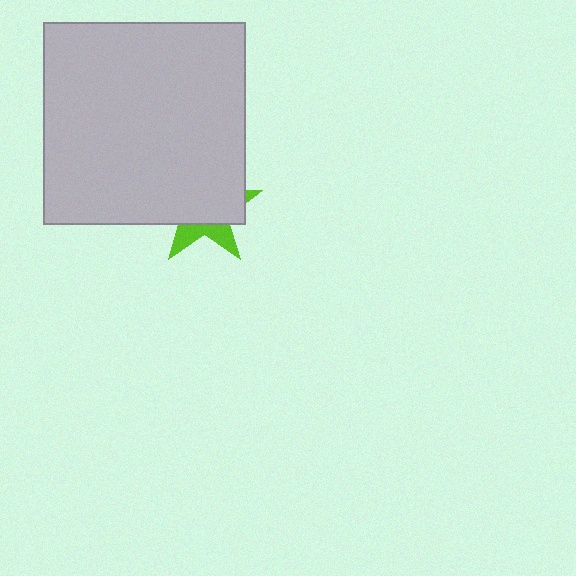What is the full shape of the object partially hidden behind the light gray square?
The partially hidden object is a lime star.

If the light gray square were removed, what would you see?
You would see the complete lime star.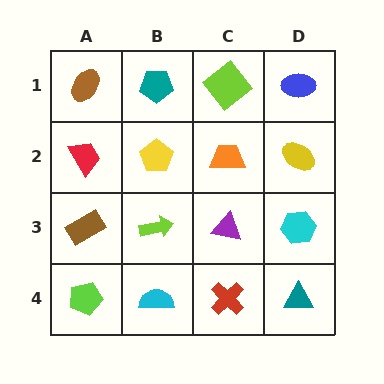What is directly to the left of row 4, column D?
A red cross.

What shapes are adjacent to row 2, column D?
A blue ellipse (row 1, column D), a cyan hexagon (row 3, column D), an orange trapezoid (row 2, column C).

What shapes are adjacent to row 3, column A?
A red trapezoid (row 2, column A), a lime pentagon (row 4, column A), a lime arrow (row 3, column B).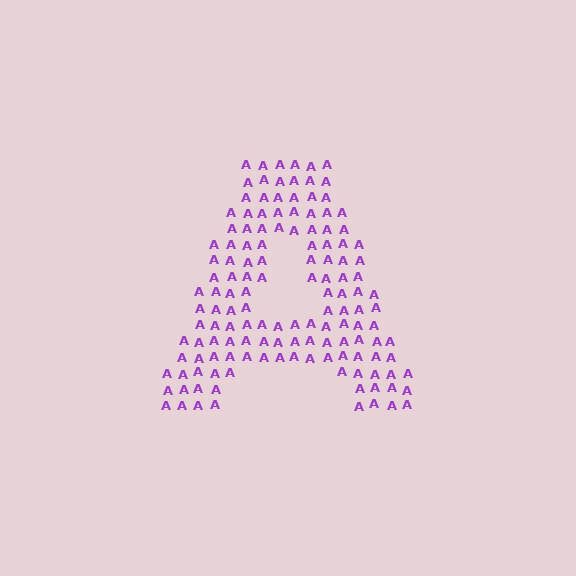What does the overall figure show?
The overall figure shows the letter A.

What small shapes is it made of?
It is made of small letter A's.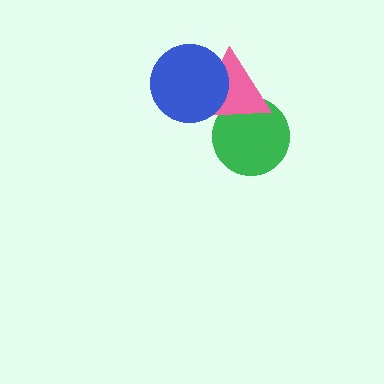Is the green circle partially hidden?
Yes, it is partially covered by another shape.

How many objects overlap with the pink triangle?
2 objects overlap with the pink triangle.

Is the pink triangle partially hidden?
Yes, it is partially covered by another shape.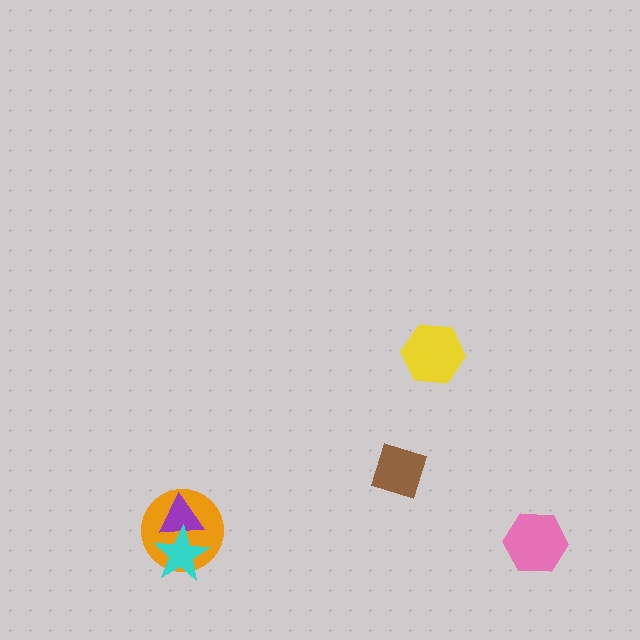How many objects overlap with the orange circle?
2 objects overlap with the orange circle.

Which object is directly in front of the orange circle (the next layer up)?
The purple triangle is directly in front of the orange circle.